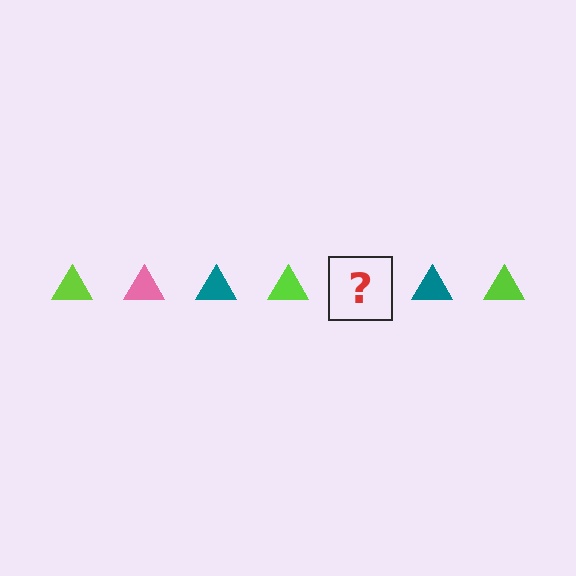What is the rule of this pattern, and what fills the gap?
The rule is that the pattern cycles through lime, pink, teal triangles. The gap should be filled with a pink triangle.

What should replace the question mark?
The question mark should be replaced with a pink triangle.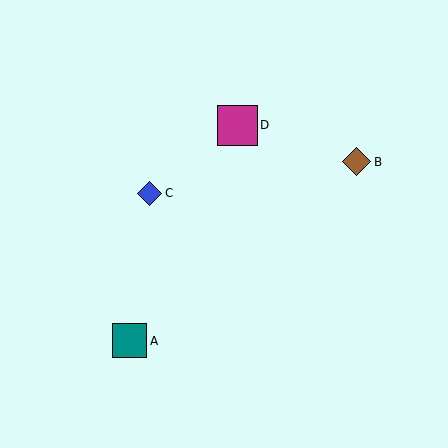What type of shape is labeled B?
Shape B is a brown diamond.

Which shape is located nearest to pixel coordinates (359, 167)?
The brown diamond (labeled B) at (357, 162) is nearest to that location.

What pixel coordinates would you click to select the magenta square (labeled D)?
Click at (238, 125) to select the magenta square D.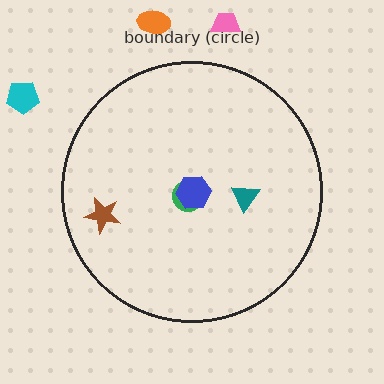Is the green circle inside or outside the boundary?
Inside.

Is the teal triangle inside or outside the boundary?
Inside.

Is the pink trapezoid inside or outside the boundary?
Outside.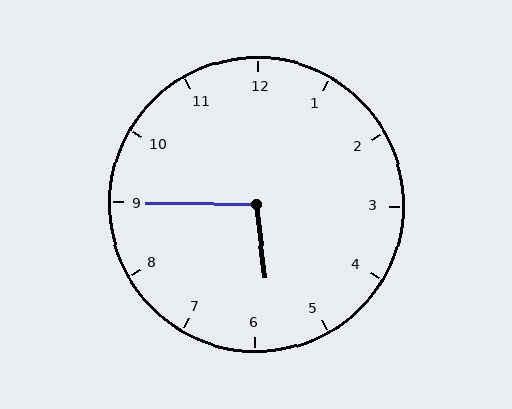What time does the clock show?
5:45.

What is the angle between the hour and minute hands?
Approximately 98 degrees.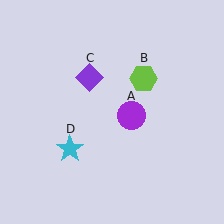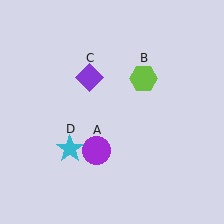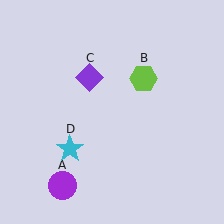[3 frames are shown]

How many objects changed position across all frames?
1 object changed position: purple circle (object A).